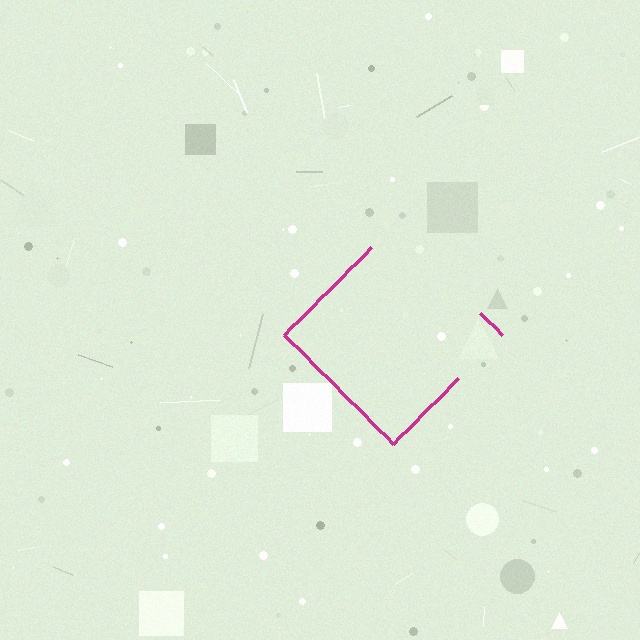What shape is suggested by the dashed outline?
The dashed outline suggests a diamond.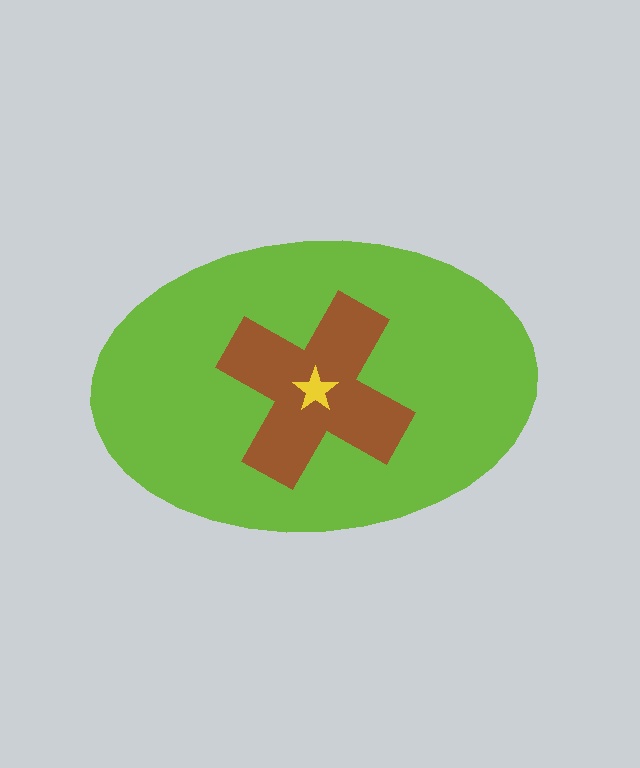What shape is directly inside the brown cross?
The yellow star.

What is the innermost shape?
The yellow star.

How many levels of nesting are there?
3.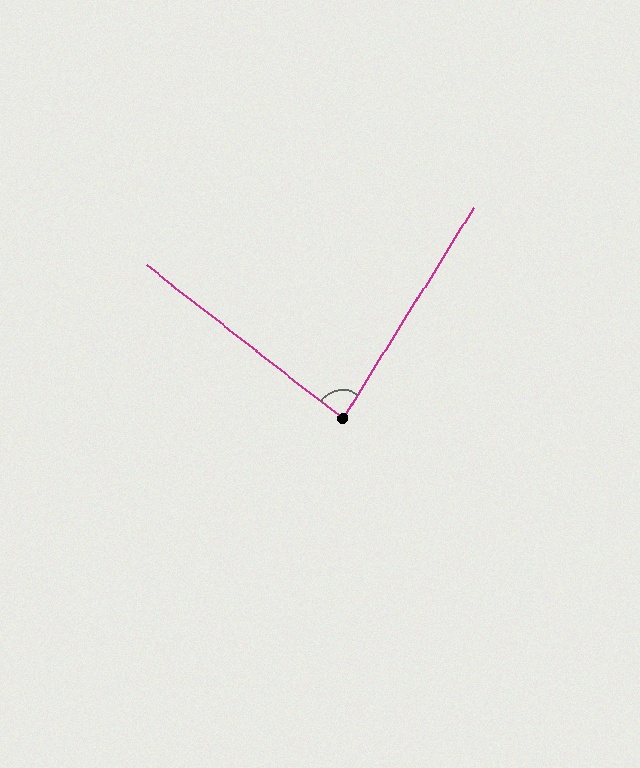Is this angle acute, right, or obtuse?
It is acute.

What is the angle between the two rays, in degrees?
Approximately 84 degrees.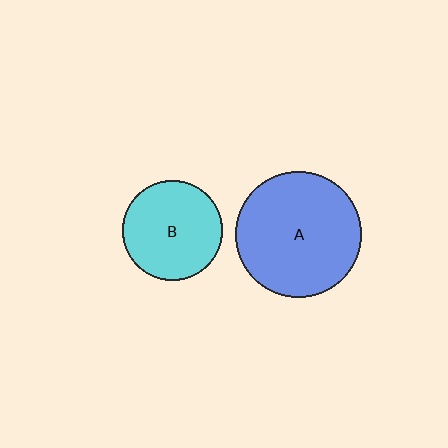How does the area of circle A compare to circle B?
Approximately 1.6 times.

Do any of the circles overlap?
No, none of the circles overlap.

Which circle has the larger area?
Circle A (blue).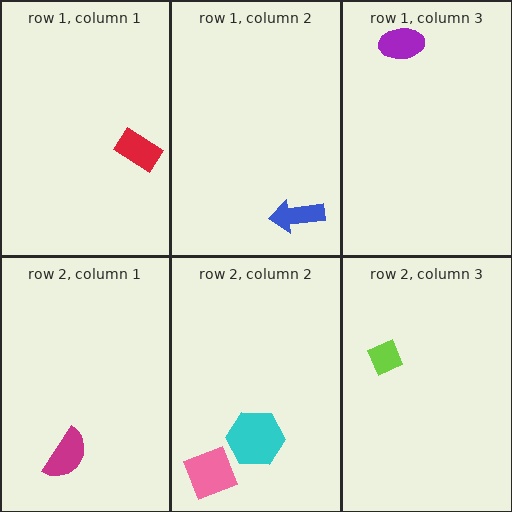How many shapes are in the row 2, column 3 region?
1.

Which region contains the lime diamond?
The row 2, column 3 region.